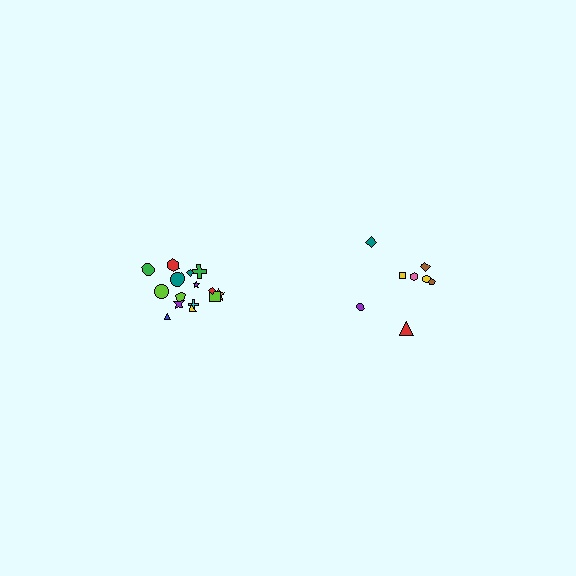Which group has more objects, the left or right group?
The left group.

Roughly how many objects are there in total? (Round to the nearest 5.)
Roughly 25 objects in total.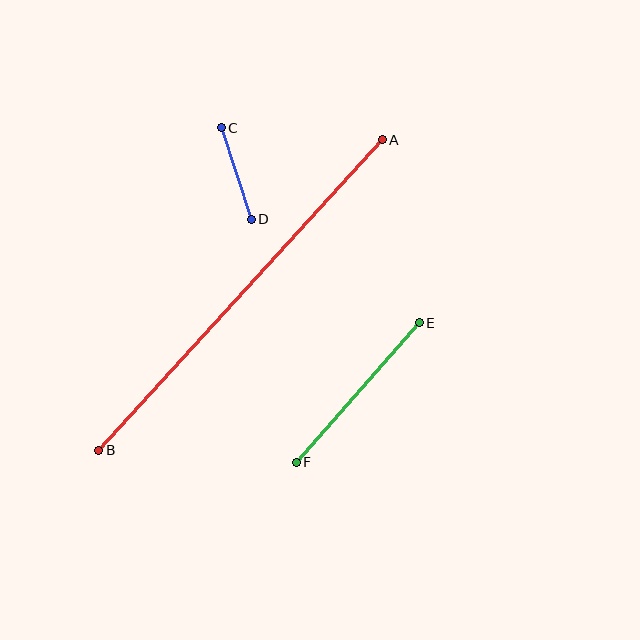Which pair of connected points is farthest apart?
Points A and B are farthest apart.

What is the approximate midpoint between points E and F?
The midpoint is at approximately (358, 393) pixels.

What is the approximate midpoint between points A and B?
The midpoint is at approximately (240, 295) pixels.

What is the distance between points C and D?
The distance is approximately 97 pixels.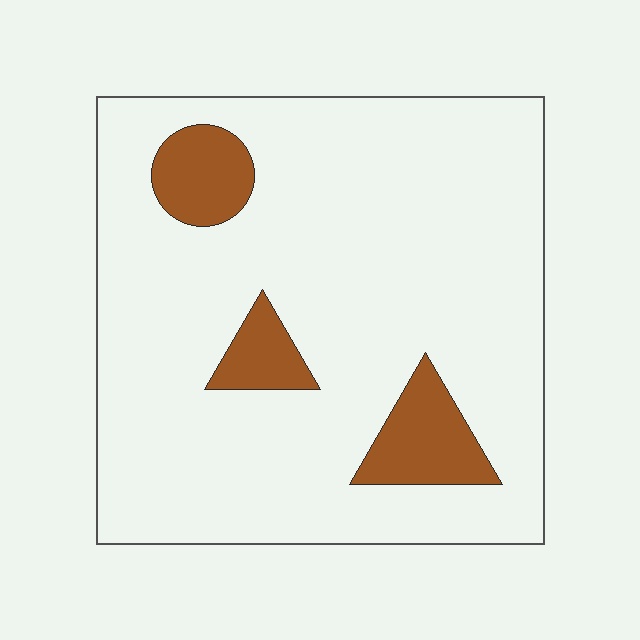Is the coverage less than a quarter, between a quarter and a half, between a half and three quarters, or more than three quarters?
Less than a quarter.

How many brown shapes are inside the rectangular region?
3.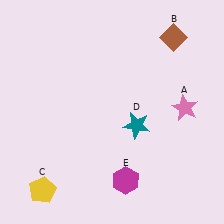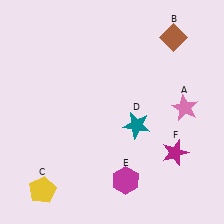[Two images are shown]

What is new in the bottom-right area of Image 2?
A magenta star (F) was added in the bottom-right area of Image 2.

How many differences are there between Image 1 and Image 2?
There is 1 difference between the two images.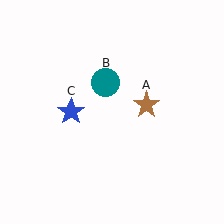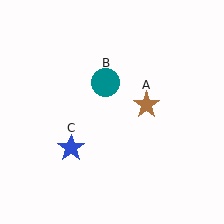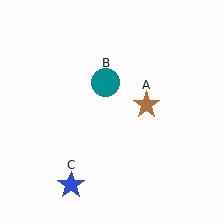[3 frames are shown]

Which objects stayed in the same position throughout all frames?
Brown star (object A) and teal circle (object B) remained stationary.